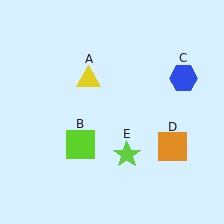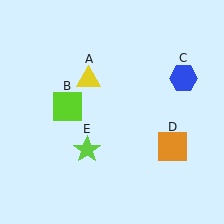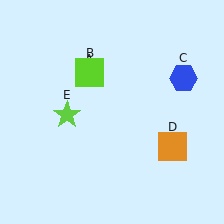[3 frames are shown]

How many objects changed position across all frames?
2 objects changed position: lime square (object B), lime star (object E).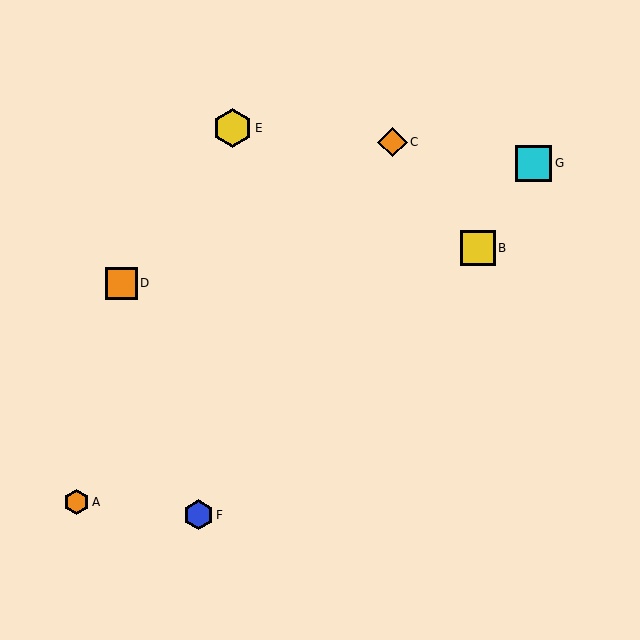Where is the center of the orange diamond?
The center of the orange diamond is at (392, 142).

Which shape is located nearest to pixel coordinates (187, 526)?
The blue hexagon (labeled F) at (198, 515) is nearest to that location.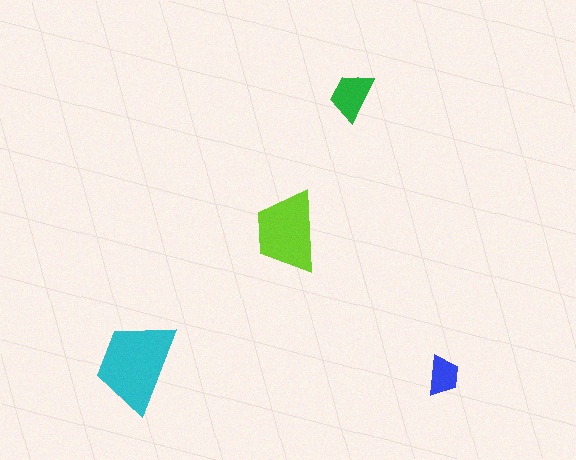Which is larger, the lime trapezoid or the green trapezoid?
The lime one.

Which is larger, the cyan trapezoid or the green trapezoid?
The cyan one.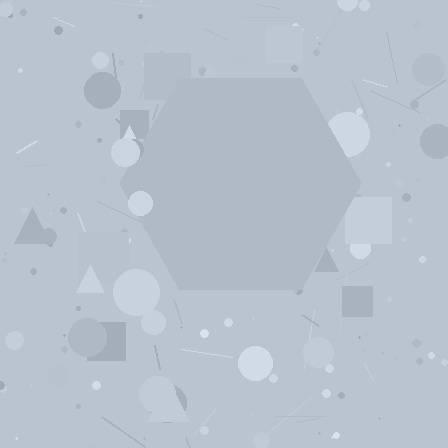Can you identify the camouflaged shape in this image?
The camouflaged shape is a hexagon.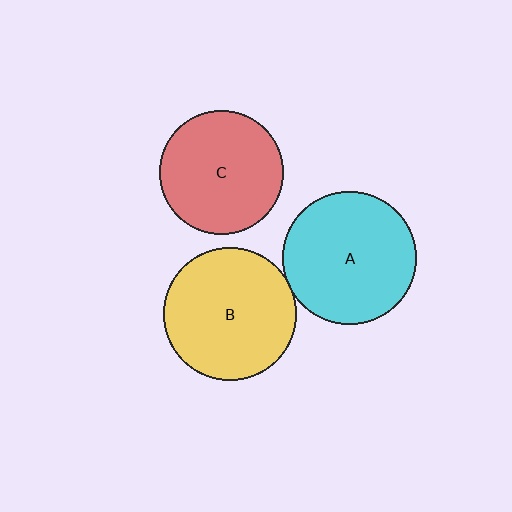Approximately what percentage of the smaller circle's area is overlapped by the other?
Approximately 5%.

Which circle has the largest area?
Circle A (cyan).